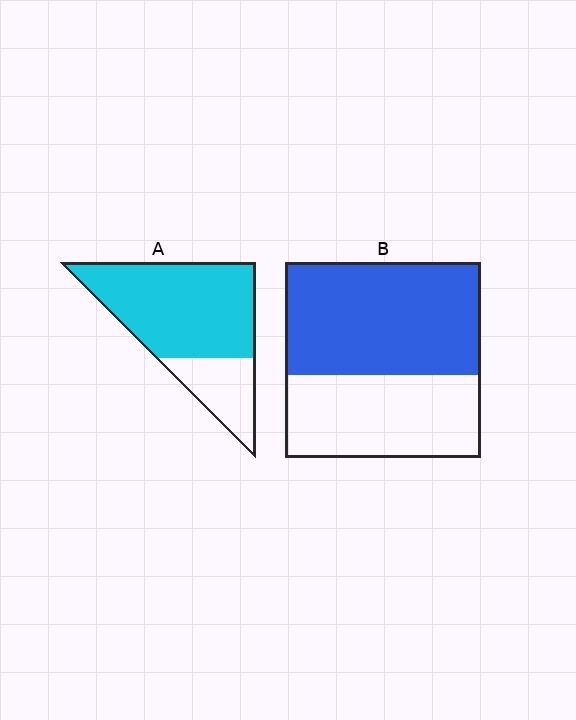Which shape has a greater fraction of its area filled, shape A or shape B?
Shape A.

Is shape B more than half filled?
Yes.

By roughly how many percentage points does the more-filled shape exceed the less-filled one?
By roughly 15 percentage points (A over B).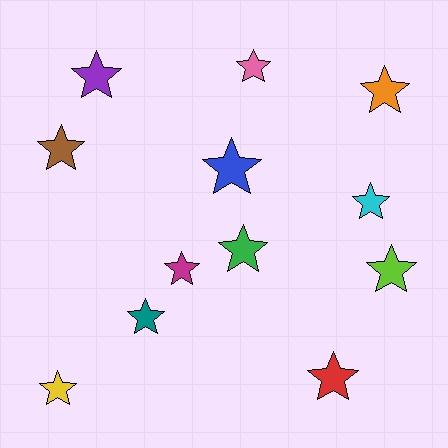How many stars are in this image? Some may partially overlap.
There are 12 stars.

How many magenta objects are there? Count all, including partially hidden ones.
There is 1 magenta object.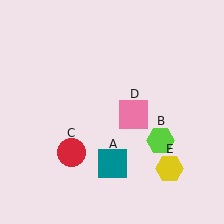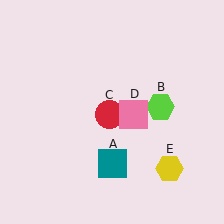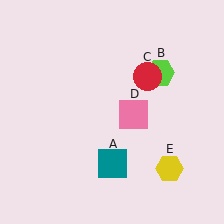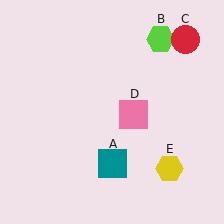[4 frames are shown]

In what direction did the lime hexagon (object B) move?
The lime hexagon (object B) moved up.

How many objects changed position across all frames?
2 objects changed position: lime hexagon (object B), red circle (object C).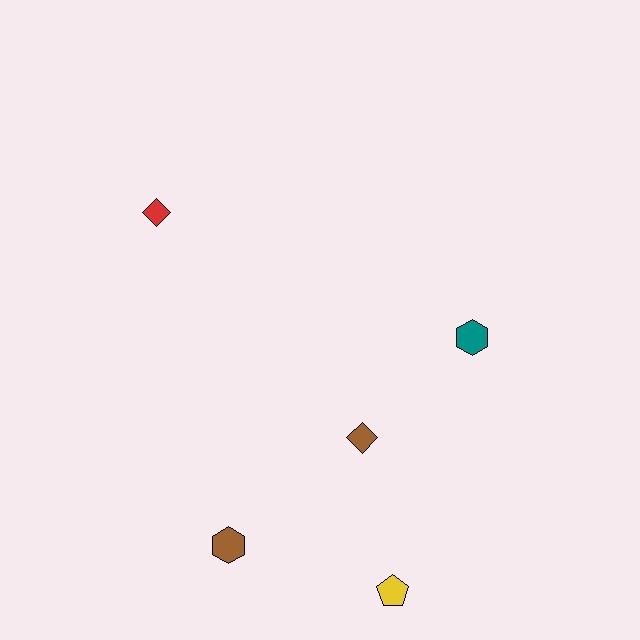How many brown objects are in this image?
There are 2 brown objects.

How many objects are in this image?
There are 5 objects.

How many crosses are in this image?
There are no crosses.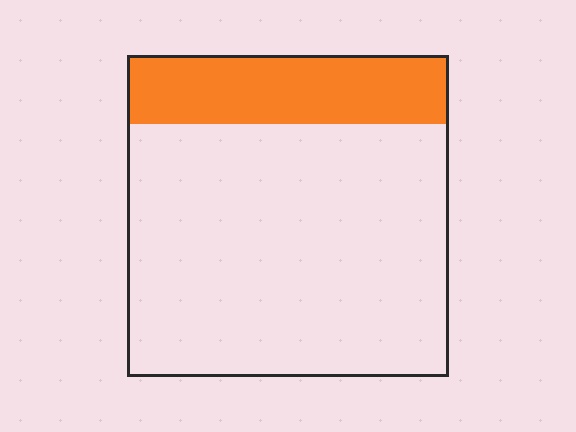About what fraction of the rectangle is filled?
About one fifth (1/5).